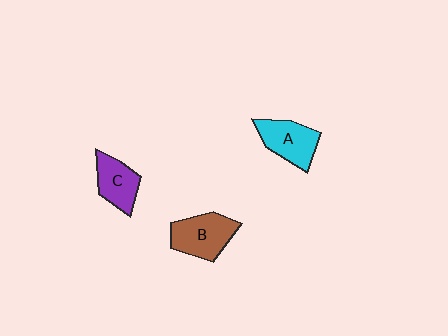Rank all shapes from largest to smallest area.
From largest to smallest: B (brown), A (cyan), C (purple).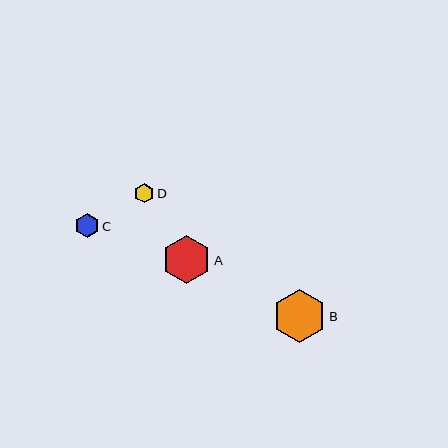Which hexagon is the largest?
Hexagon B is the largest with a size of approximately 53 pixels.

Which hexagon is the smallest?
Hexagon D is the smallest with a size of approximately 19 pixels.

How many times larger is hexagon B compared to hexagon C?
Hexagon B is approximately 2.3 times the size of hexagon C.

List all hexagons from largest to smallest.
From largest to smallest: B, A, C, D.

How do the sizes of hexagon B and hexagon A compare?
Hexagon B and hexagon A are approximately the same size.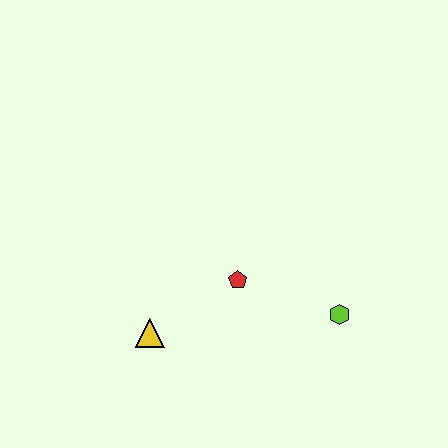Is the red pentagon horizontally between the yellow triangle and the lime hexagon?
Yes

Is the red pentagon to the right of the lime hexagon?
No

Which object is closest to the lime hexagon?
The red pentagon is closest to the lime hexagon.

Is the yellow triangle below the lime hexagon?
Yes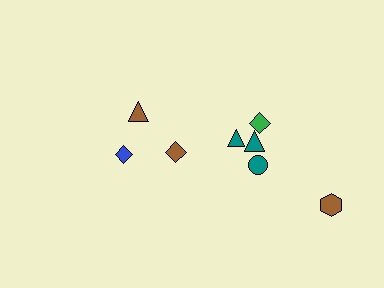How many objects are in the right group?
There are 5 objects.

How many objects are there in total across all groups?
There are 8 objects.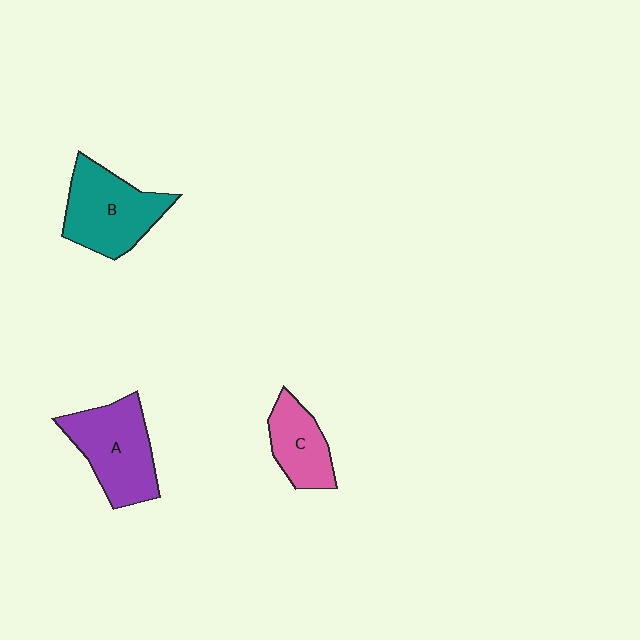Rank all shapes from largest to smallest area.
From largest to smallest: B (teal), A (purple), C (pink).